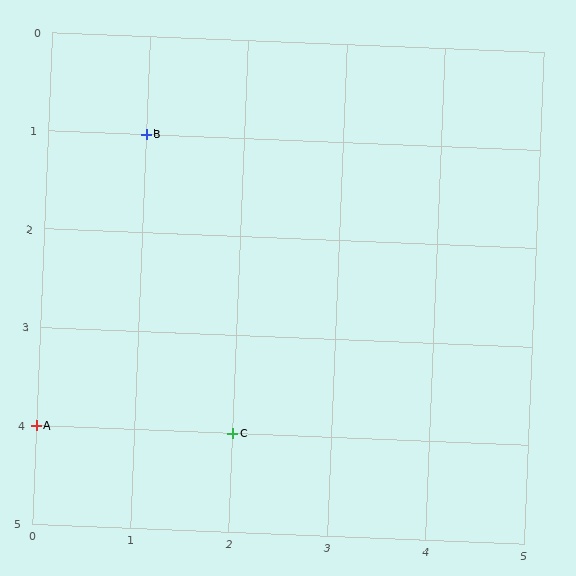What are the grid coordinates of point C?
Point C is at grid coordinates (2, 4).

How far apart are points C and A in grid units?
Points C and A are 2 columns apart.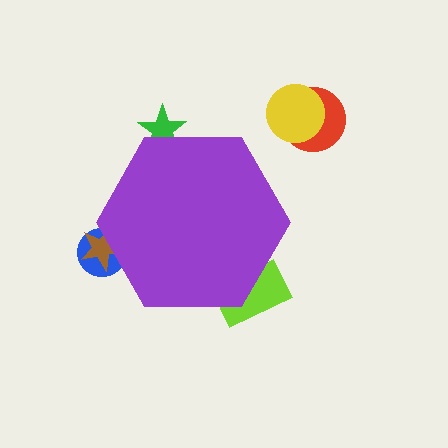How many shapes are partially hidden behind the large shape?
4 shapes are partially hidden.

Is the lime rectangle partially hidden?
Yes, the lime rectangle is partially hidden behind the purple hexagon.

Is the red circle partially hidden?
No, the red circle is fully visible.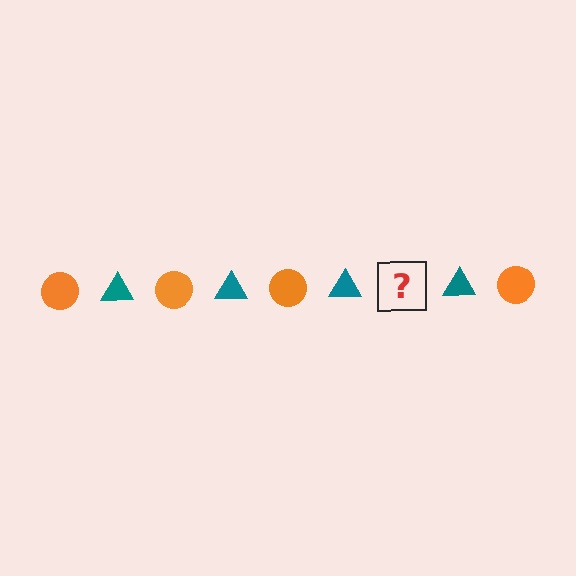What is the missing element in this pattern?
The missing element is an orange circle.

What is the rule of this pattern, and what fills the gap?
The rule is that the pattern alternates between orange circle and teal triangle. The gap should be filled with an orange circle.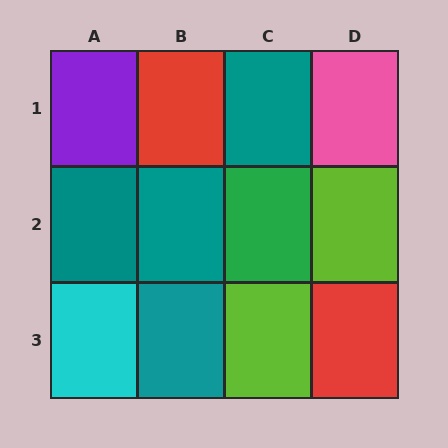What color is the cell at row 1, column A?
Purple.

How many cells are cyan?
1 cell is cyan.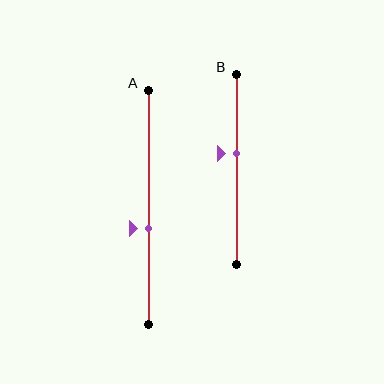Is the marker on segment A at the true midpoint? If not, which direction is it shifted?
No, the marker on segment A is shifted downward by about 9% of the segment length.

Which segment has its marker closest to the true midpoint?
Segment B has its marker closest to the true midpoint.